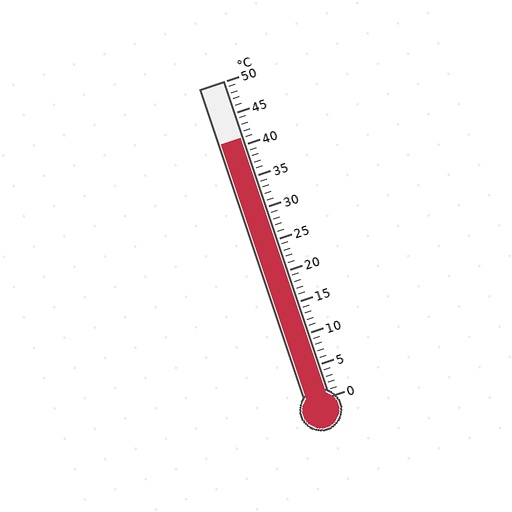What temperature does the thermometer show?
The thermometer shows approximately 41°C.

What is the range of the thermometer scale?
The thermometer scale ranges from 0°C to 50°C.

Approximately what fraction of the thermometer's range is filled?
The thermometer is filled to approximately 80% of its range.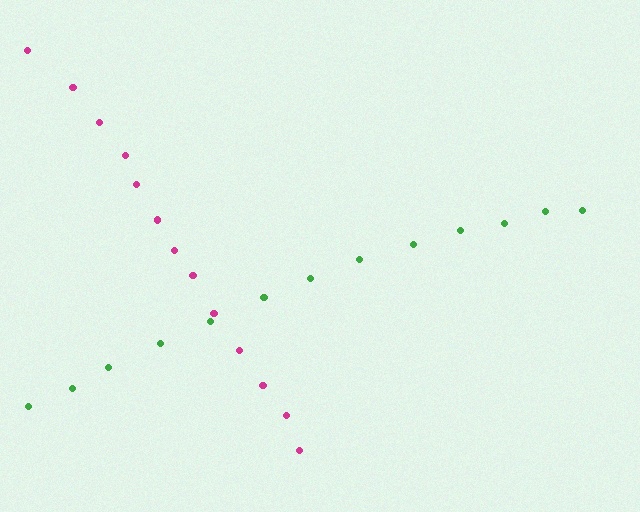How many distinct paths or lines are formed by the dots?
There are 2 distinct paths.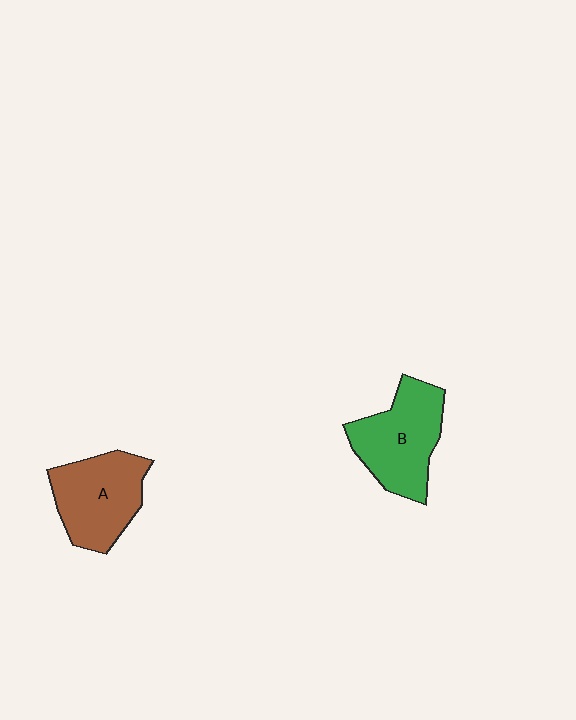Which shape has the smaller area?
Shape A (brown).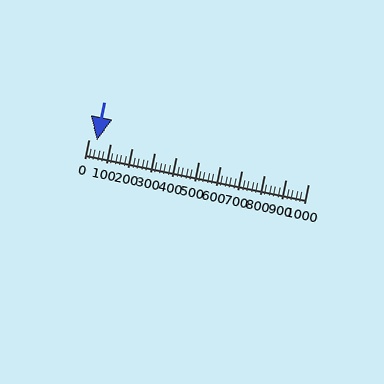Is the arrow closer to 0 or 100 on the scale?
The arrow is closer to 0.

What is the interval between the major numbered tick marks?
The major tick marks are spaced 100 units apart.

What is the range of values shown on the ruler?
The ruler shows values from 0 to 1000.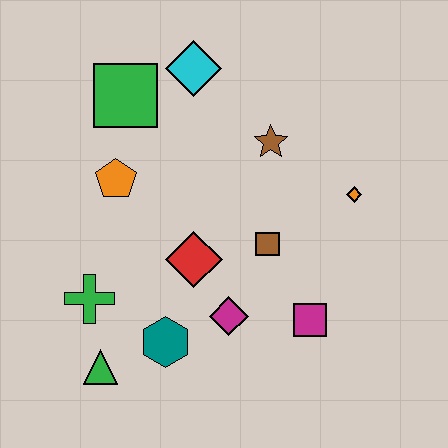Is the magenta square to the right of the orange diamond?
No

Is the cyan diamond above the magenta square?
Yes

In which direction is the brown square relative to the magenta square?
The brown square is above the magenta square.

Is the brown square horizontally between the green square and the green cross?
No